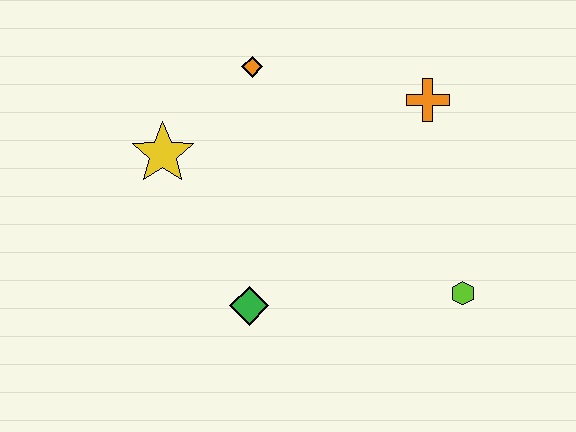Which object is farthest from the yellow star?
The lime hexagon is farthest from the yellow star.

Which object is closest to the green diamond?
The yellow star is closest to the green diamond.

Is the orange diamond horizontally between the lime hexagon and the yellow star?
Yes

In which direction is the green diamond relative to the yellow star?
The green diamond is below the yellow star.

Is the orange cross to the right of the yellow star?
Yes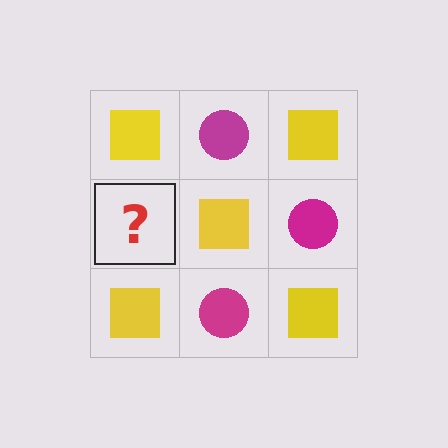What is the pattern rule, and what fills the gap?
The rule is that it alternates yellow square and magenta circle in a checkerboard pattern. The gap should be filled with a magenta circle.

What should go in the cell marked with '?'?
The missing cell should contain a magenta circle.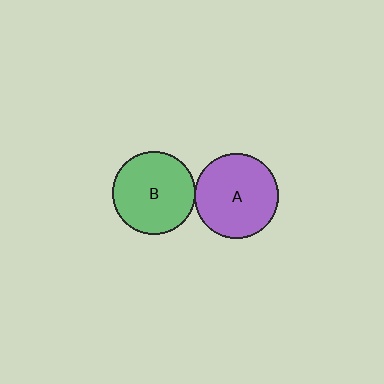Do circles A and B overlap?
Yes.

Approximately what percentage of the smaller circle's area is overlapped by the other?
Approximately 5%.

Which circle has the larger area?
Circle A (purple).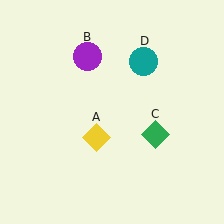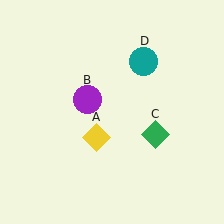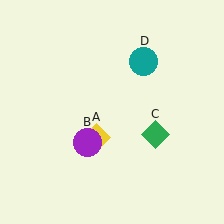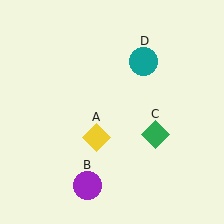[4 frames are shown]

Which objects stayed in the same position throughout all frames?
Yellow diamond (object A) and green diamond (object C) and teal circle (object D) remained stationary.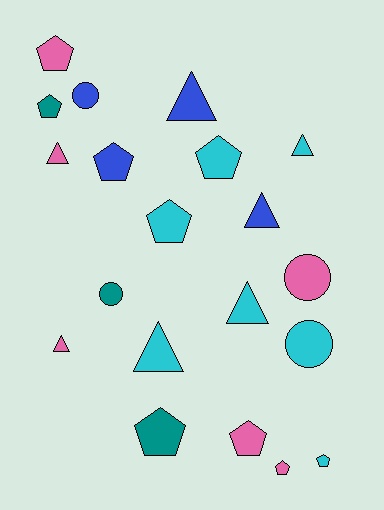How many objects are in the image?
There are 20 objects.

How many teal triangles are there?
There are no teal triangles.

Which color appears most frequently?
Cyan, with 7 objects.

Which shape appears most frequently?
Pentagon, with 9 objects.